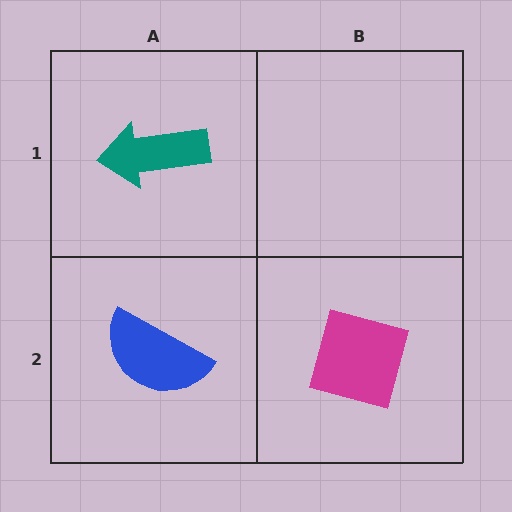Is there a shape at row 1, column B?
No, that cell is empty.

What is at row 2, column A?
A blue semicircle.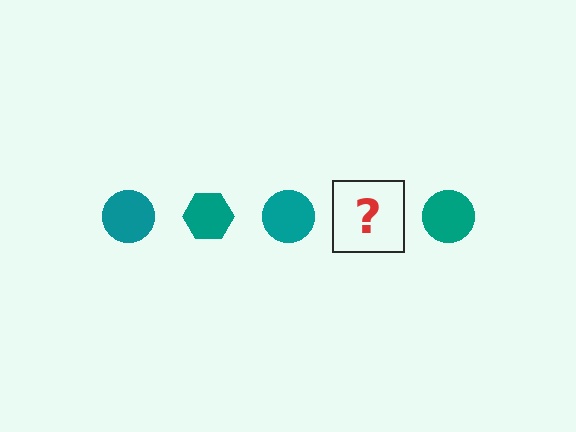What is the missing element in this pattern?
The missing element is a teal hexagon.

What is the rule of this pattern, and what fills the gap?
The rule is that the pattern cycles through circle, hexagon shapes in teal. The gap should be filled with a teal hexagon.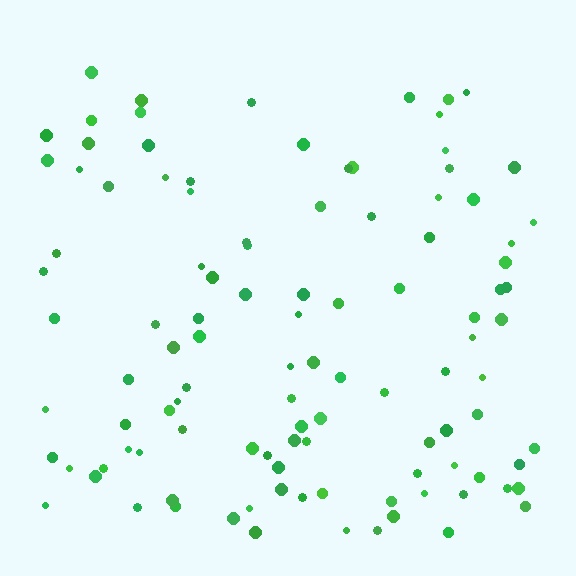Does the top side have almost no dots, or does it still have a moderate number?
Still a moderate number, just noticeably fewer than the bottom.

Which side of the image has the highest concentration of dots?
The bottom.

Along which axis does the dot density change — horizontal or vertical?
Vertical.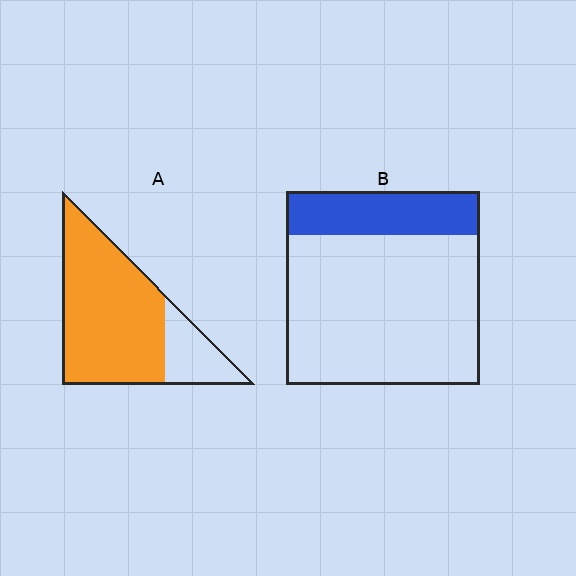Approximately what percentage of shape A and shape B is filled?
A is approximately 80% and B is approximately 25%.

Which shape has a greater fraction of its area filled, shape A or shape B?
Shape A.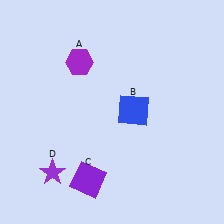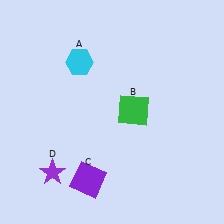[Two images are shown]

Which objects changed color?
A changed from purple to cyan. B changed from blue to green.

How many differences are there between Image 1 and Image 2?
There are 2 differences between the two images.